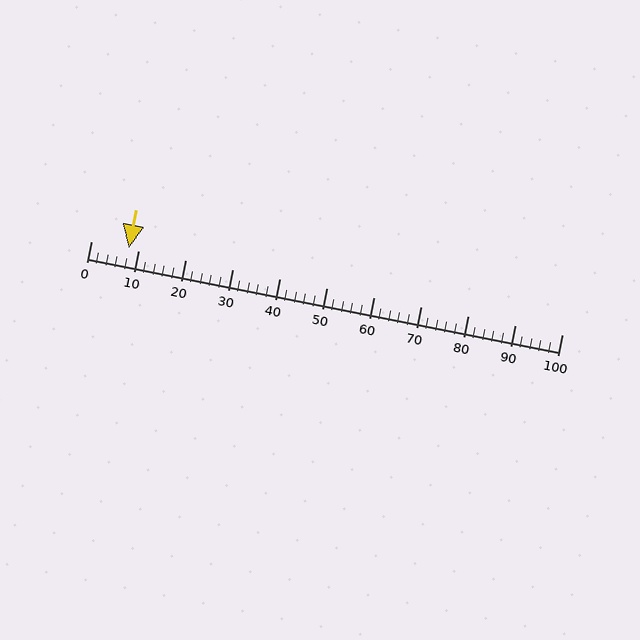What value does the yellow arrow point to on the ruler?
The yellow arrow points to approximately 8.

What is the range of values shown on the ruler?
The ruler shows values from 0 to 100.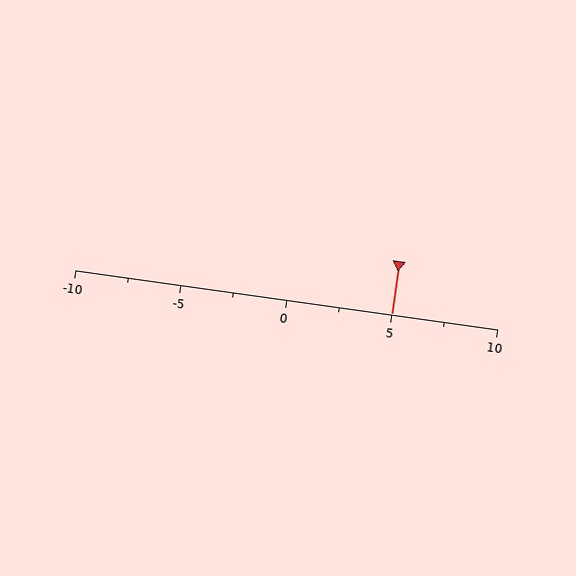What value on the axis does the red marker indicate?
The marker indicates approximately 5.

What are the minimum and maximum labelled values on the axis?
The axis runs from -10 to 10.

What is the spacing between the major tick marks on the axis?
The major ticks are spaced 5 apart.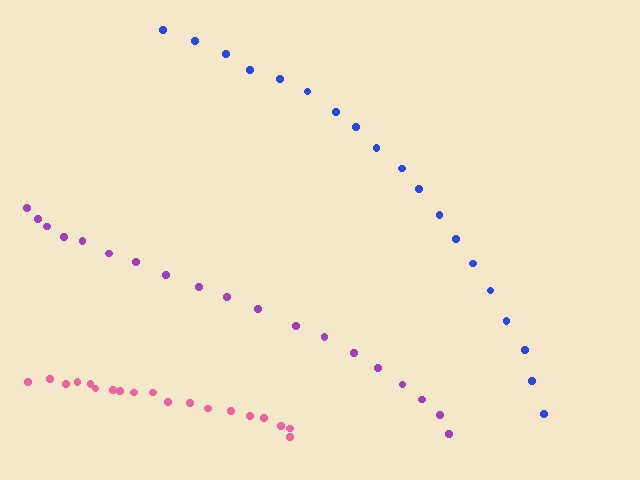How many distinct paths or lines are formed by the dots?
There are 3 distinct paths.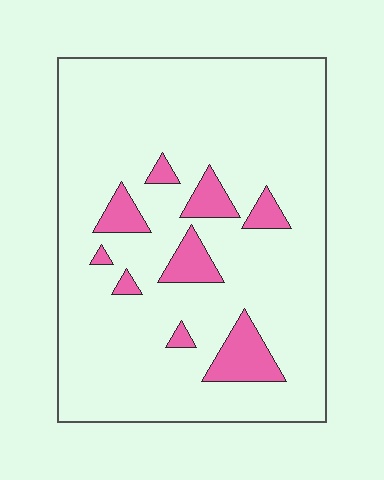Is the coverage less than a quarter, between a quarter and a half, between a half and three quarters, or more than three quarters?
Less than a quarter.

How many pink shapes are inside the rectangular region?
9.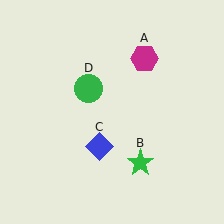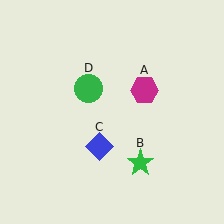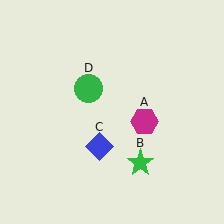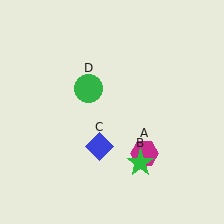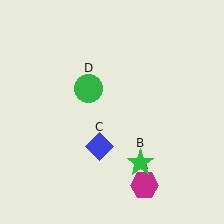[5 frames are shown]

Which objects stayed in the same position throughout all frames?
Green star (object B) and blue diamond (object C) and green circle (object D) remained stationary.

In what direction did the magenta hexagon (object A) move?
The magenta hexagon (object A) moved down.